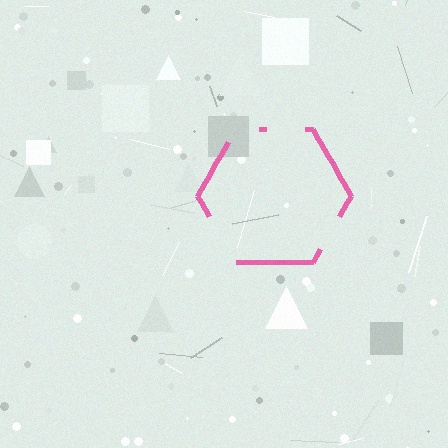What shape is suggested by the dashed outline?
The dashed outline suggests a hexagon.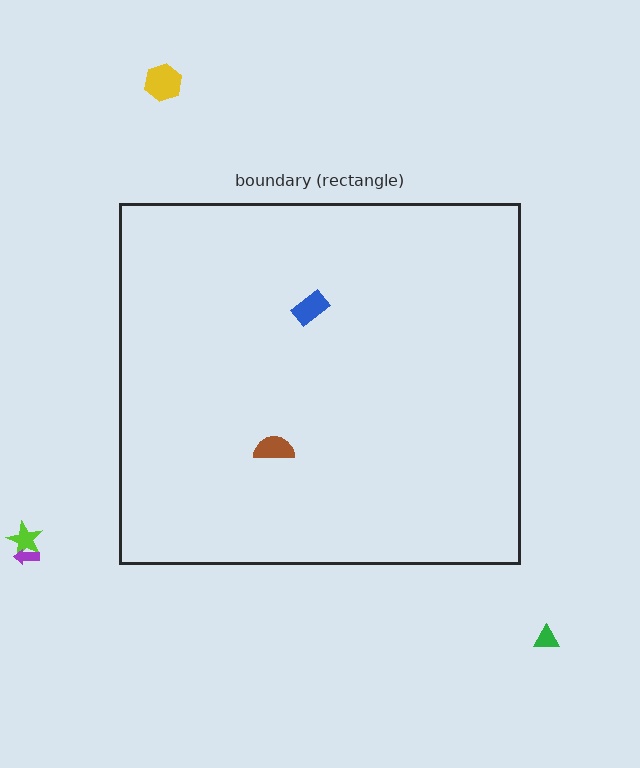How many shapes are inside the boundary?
2 inside, 4 outside.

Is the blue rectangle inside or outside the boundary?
Inside.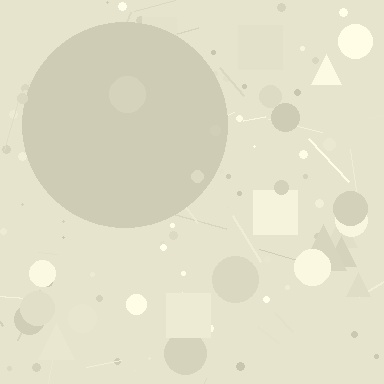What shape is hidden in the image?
A circle is hidden in the image.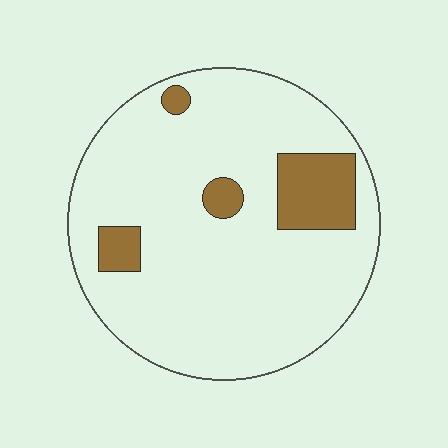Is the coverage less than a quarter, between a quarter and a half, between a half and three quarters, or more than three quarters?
Less than a quarter.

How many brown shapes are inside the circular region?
4.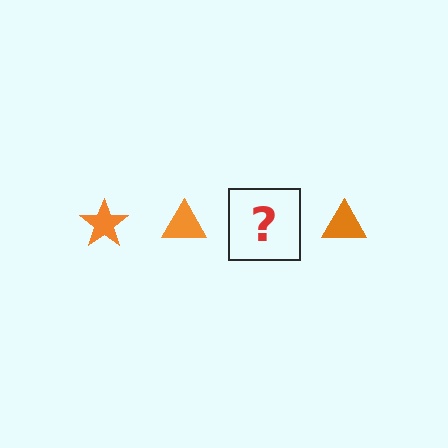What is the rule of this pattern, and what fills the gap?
The rule is that the pattern cycles through star, triangle shapes in orange. The gap should be filled with an orange star.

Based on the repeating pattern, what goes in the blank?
The blank should be an orange star.